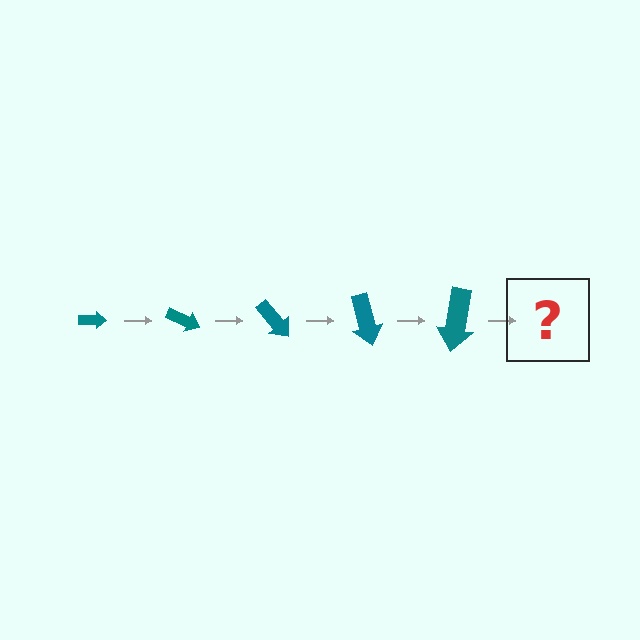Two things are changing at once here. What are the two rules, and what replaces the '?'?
The two rules are that the arrow grows larger each step and it rotates 25 degrees each step. The '?' should be an arrow, larger than the previous one and rotated 125 degrees from the start.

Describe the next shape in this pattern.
It should be an arrow, larger than the previous one and rotated 125 degrees from the start.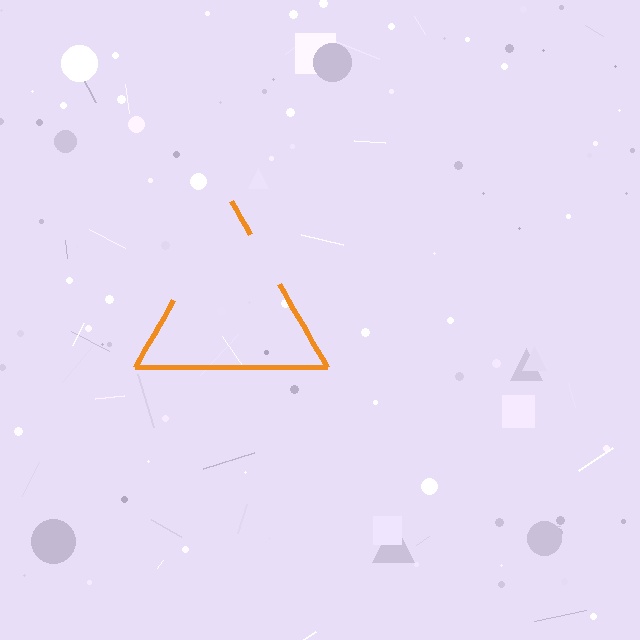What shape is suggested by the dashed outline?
The dashed outline suggests a triangle.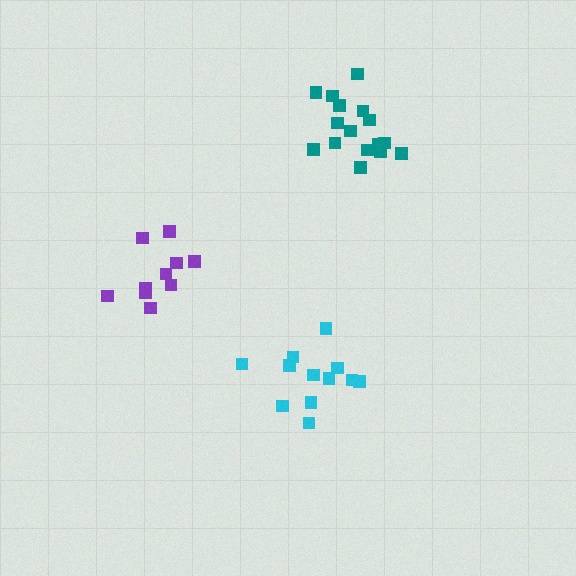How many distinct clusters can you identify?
There are 3 distinct clusters.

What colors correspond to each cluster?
The clusters are colored: cyan, purple, teal.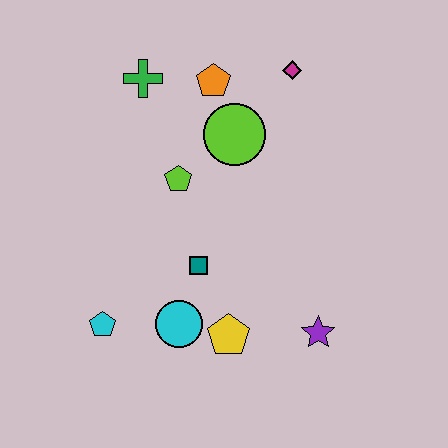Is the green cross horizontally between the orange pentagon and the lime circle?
No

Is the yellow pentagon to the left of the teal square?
No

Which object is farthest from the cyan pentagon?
The magenta diamond is farthest from the cyan pentagon.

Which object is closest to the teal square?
The cyan circle is closest to the teal square.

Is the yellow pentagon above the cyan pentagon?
No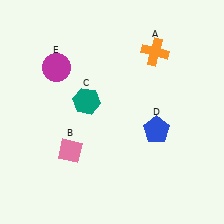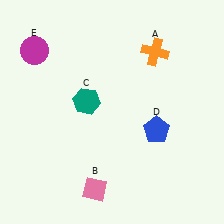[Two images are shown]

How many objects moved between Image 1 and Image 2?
2 objects moved between the two images.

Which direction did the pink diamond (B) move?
The pink diamond (B) moved down.